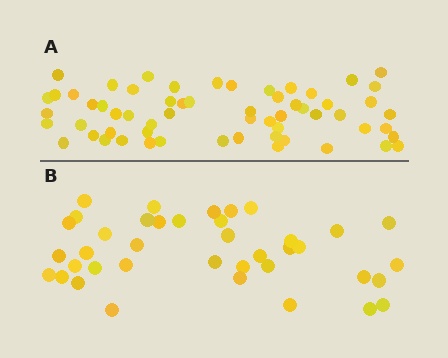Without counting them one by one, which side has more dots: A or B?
Region A (the top region) has more dots.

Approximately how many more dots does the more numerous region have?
Region A has approximately 20 more dots than region B.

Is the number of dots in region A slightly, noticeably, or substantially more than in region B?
Region A has substantially more. The ratio is roughly 1.5 to 1.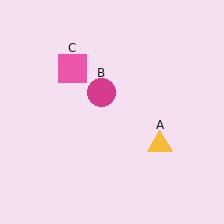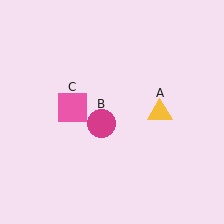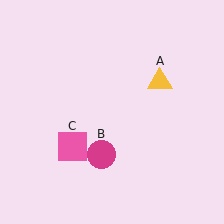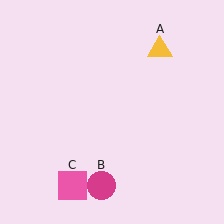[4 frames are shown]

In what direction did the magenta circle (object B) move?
The magenta circle (object B) moved down.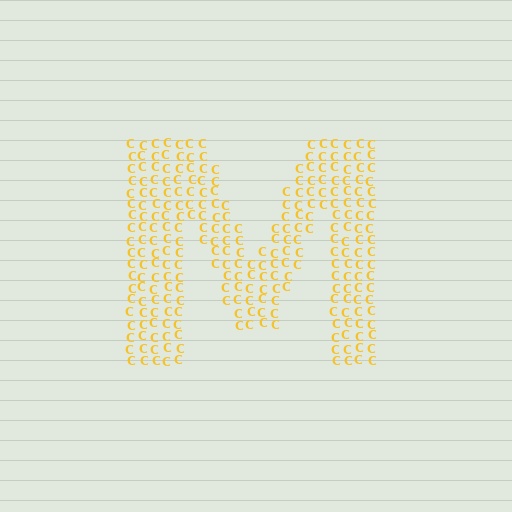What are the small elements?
The small elements are letter C's.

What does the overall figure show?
The overall figure shows the letter M.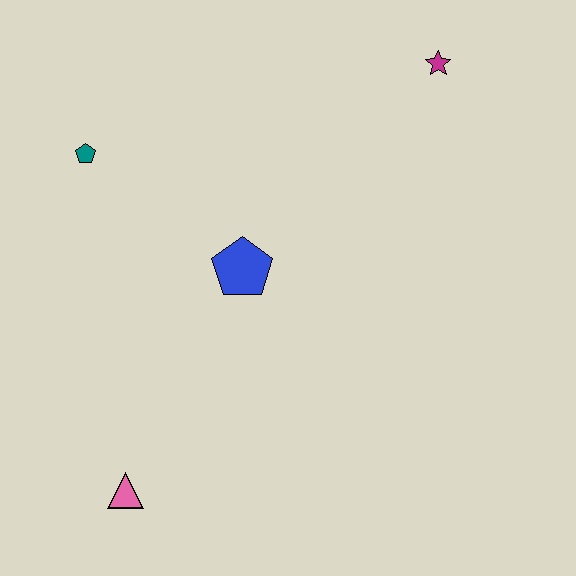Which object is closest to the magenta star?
The blue pentagon is closest to the magenta star.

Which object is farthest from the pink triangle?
The magenta star is farthest from the pink triangle.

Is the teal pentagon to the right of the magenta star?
No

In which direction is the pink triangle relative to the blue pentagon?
The pink triangle is below the blue pentagon.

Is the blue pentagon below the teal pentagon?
Yes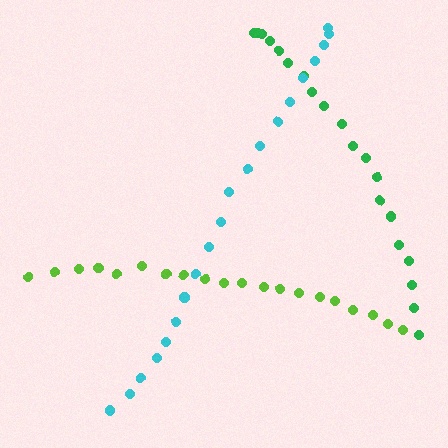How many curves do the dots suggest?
There are 3 distinct paths.